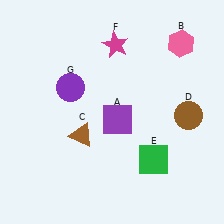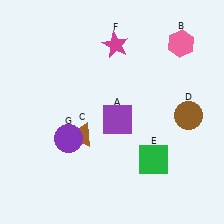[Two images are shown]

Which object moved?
The purple circle (G) moved down.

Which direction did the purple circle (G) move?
The purple circle (G) moved down.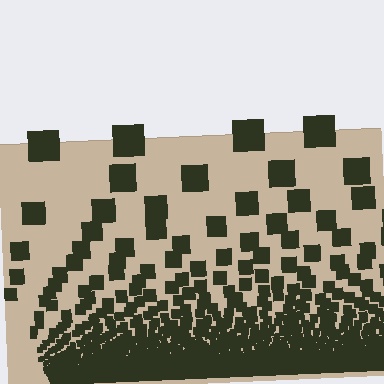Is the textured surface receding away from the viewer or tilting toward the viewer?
The surface appears to tilt toward the viewer. Texture elements get larger and sparser toward the top.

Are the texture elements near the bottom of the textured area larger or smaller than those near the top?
Smaller. The gradient is inverted — elements near the bottom are smaller and denser.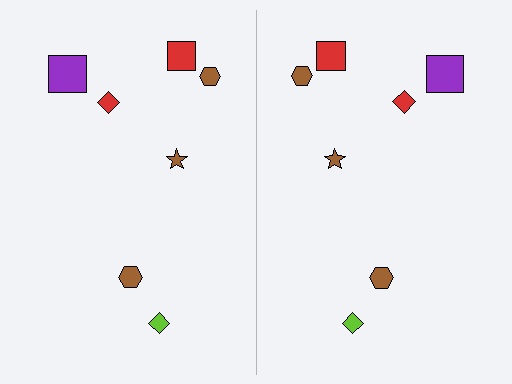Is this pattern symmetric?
Yes, this pattern has bilateral (reflection) symmetry.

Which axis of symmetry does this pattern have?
The pattern has a vertical axis of symmetry running through the center of the image.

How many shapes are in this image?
There are 14 shapes in this image.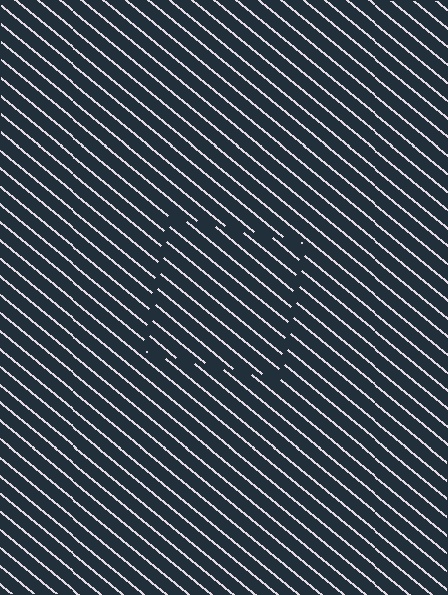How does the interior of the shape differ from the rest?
The interior of the shape contains the same grating, shifted by half a period — the contour is defined by the phase discontinuity where line-ends from the inner and outer gratings abut.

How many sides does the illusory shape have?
4 sides — the line-ends trace a square.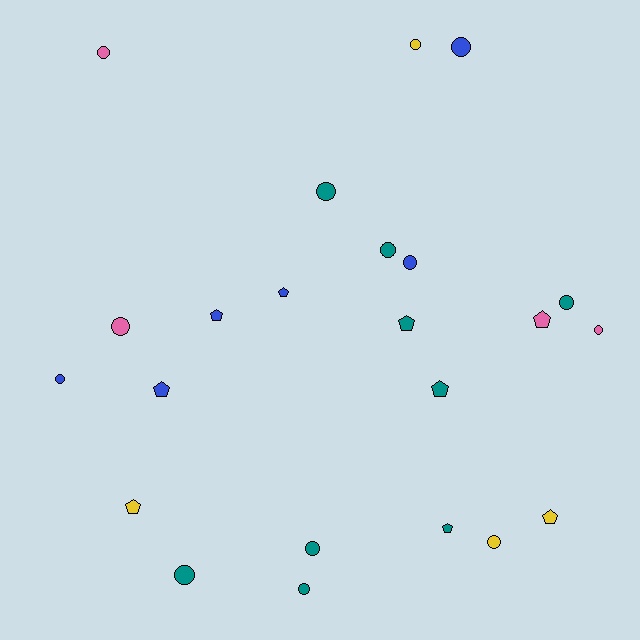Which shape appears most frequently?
Circle, with 14 objects.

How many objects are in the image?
There are 23 objects.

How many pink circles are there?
There are 3 pink circles.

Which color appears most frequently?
Teal, with 9 objects.